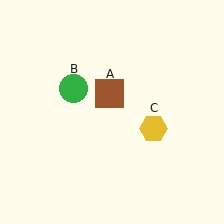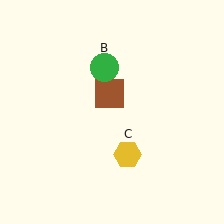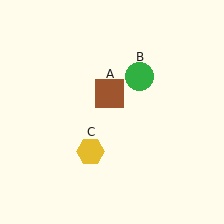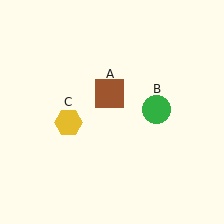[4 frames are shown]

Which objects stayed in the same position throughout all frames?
Brown square (object A) remained stationary.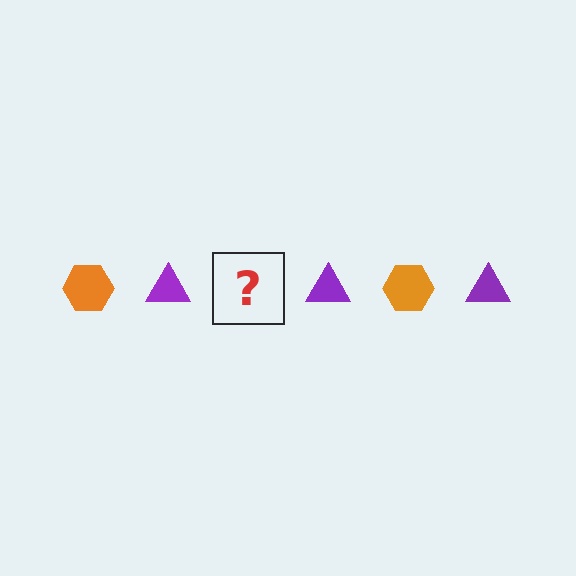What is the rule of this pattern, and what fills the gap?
The rule is that the pattern alternates between orange hexagon and purple triangle. The gap should be filled with an orange hexagon.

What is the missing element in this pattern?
The missing element is an orange hexagon.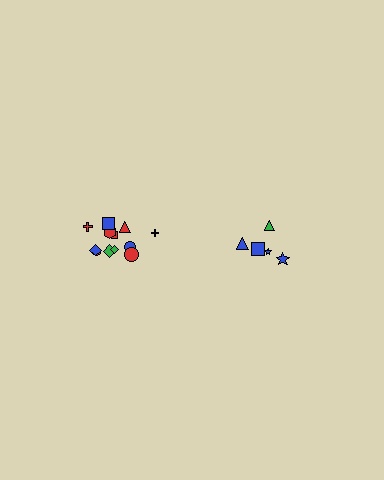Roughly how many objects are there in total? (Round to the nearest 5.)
Roughly 15 objects in total.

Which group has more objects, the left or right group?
The left group.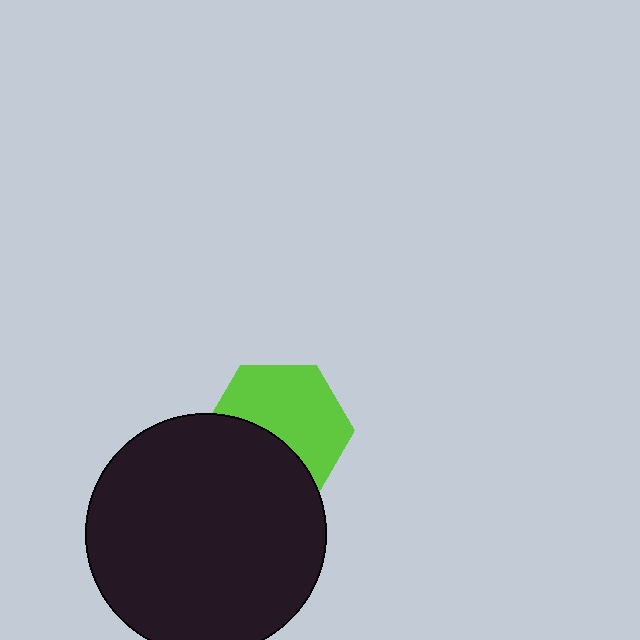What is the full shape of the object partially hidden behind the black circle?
The partially hidden object is a lime hexagon.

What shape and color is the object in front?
The object in front is a black circle.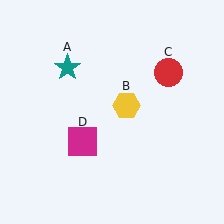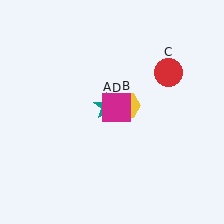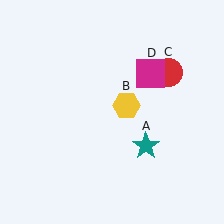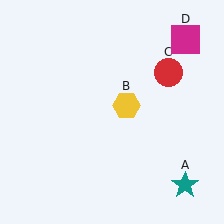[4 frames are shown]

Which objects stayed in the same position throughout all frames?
Yellow hexagon (object B) and red circle (object C) remained stationary.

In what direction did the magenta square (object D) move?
The magenta square (object D) moved up and to the right.